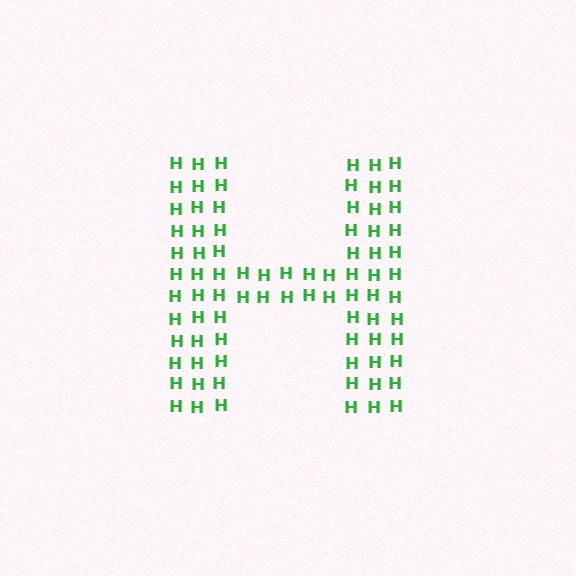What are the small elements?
The small elements are letter H's.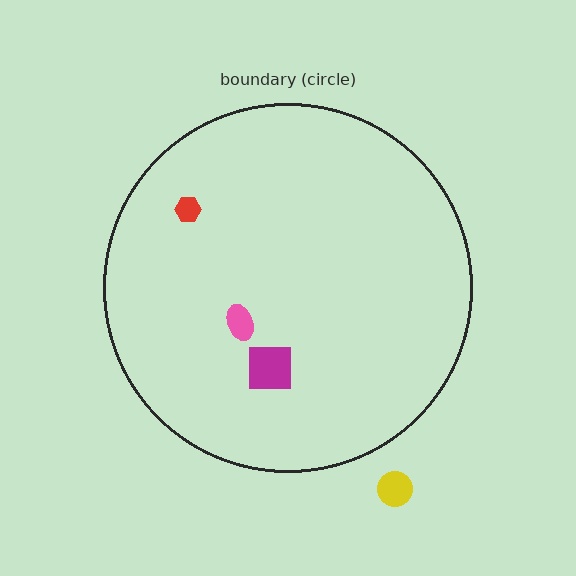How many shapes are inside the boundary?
3 inside, 1 outside.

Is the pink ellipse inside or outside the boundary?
Inside.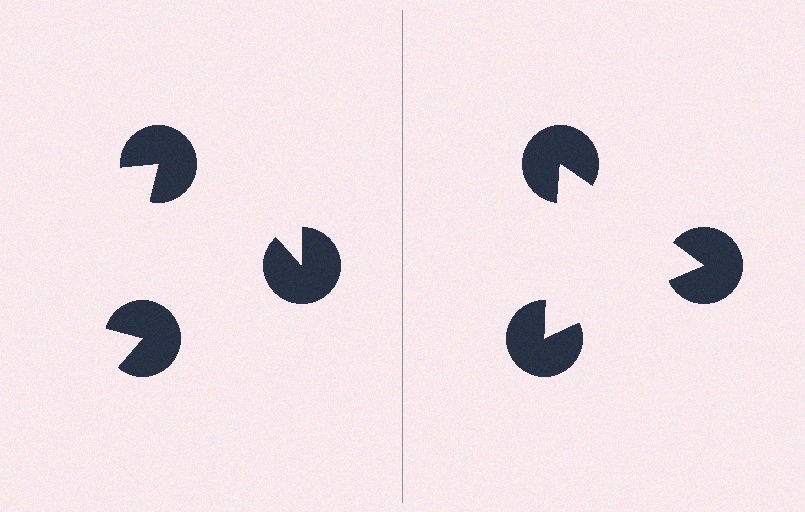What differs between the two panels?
The pac-man discs are positioned identically on both sides; only the wedge orientations differ. On the right they align to a triangle; on the left they are misaligned.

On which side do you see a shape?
An illusory triangle appears on the right side. On the left side the wedge cuts are rotated, so no coherent shape forms.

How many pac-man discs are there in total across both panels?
6 — 3 on each side.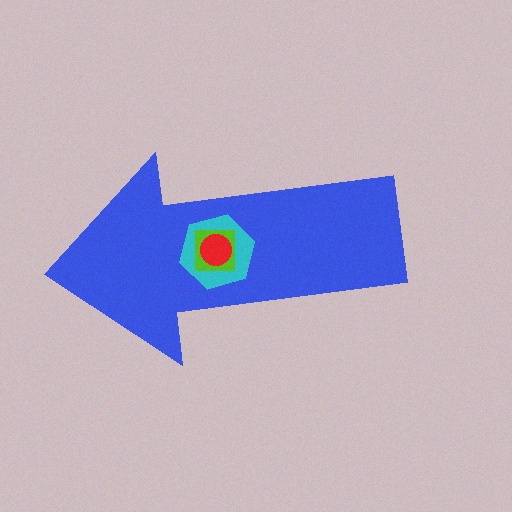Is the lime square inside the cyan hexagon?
Yes.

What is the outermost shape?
The blue arrow.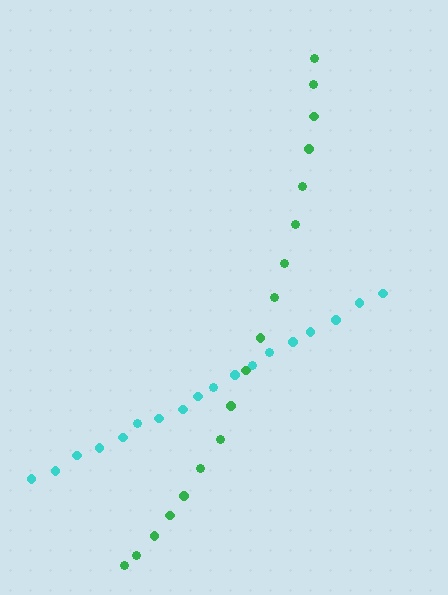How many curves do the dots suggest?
There are 2 distinct paths.